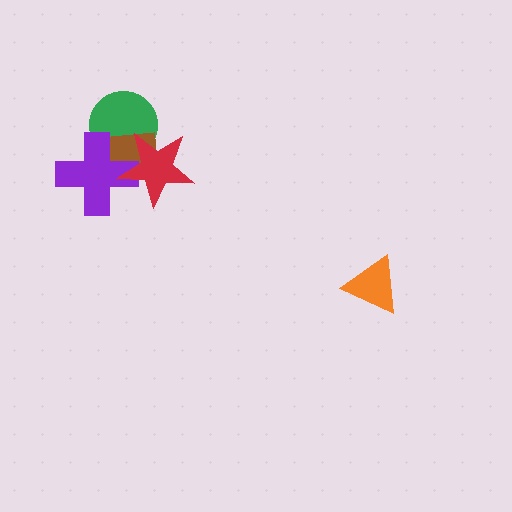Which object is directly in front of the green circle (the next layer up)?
The brown rectangle is directly in front of the green circle.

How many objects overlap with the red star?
3 objects overlap with the red star.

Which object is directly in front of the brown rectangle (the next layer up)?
The purple cross is directly in front of the brown rectangle.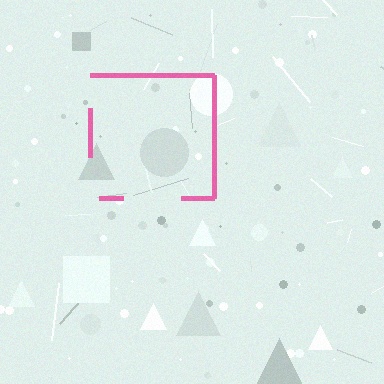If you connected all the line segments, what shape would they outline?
They would outline a square.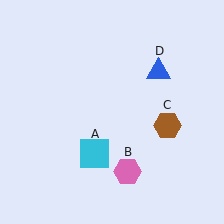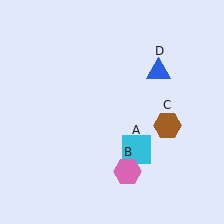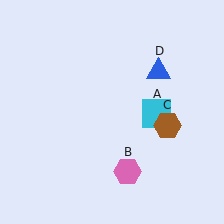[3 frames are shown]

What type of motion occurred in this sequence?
The cyan square (object A) rotated counterclockwise around the center of the scene.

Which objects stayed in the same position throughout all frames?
Pink hexagon (object B) and brown hexagon (object C) and blue triangle (object D) remained stationary.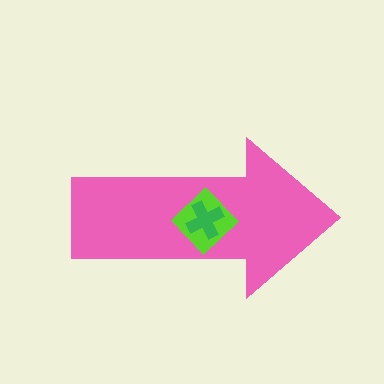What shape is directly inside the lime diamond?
The green cross.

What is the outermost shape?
The pink arrow.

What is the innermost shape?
The green cross.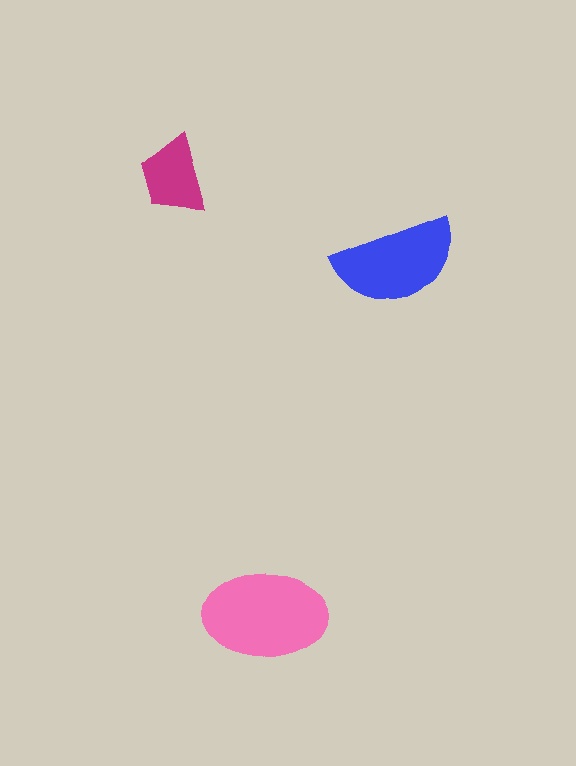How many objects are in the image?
There are 3 objects in the image.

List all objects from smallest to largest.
The magenta trapezoid, the blue semicircle, the pink ellipse.